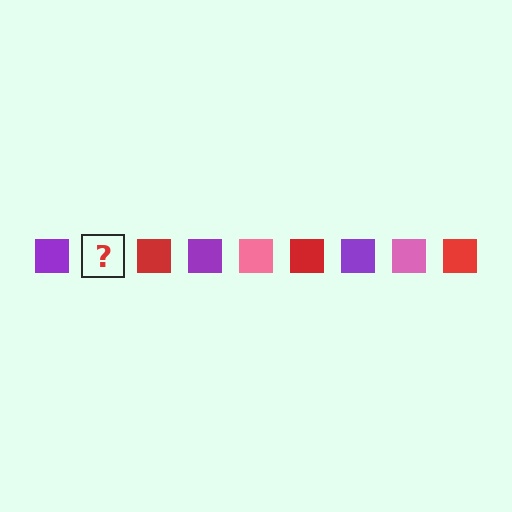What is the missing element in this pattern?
The missing element is a pink square.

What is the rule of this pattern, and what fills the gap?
The rule is that the pattern cycles through purple, pink, red squares. The gap should be filled with a pink square.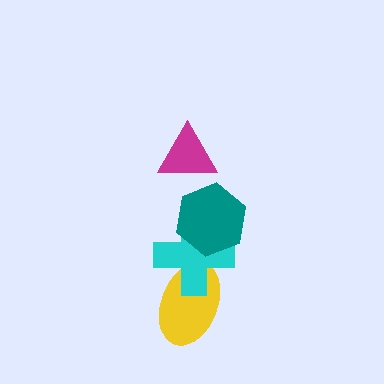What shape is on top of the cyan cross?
The teal hexagon is on top of the cyan cross.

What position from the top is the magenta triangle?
The magenta triangle is 1st from the top.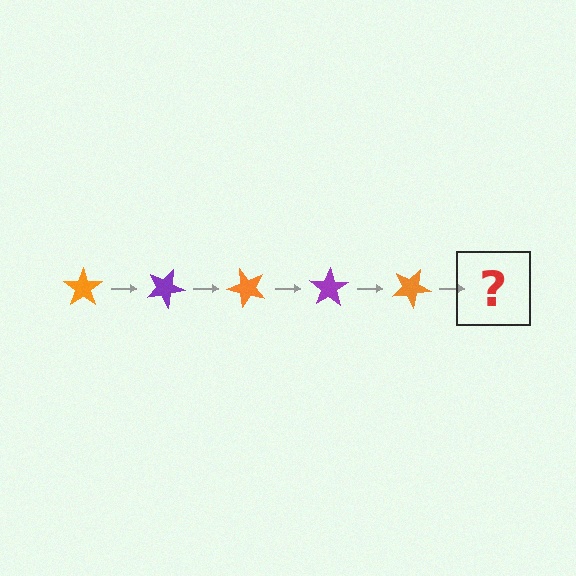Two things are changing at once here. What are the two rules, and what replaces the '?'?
The two rules are that it rotates 25 degrees each step and the color cycles through orange and purple. The '?' should be a purple star, rotated 125 degrees from the start.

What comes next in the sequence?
The next element should be a purple star, rotated 125 degrees from the start.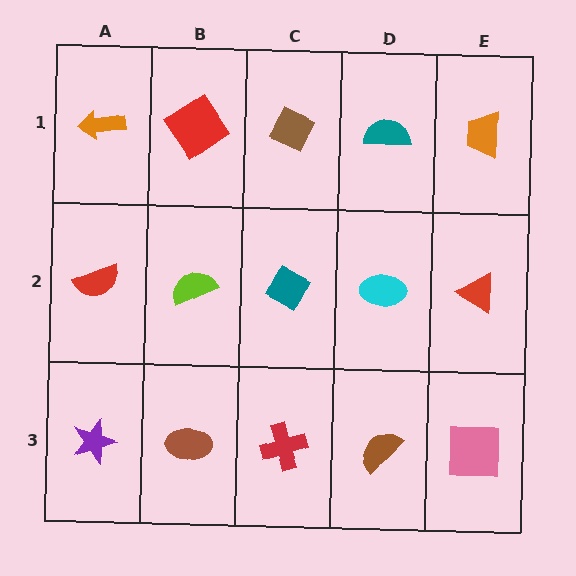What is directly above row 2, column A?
An orange arrow.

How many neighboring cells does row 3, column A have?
2.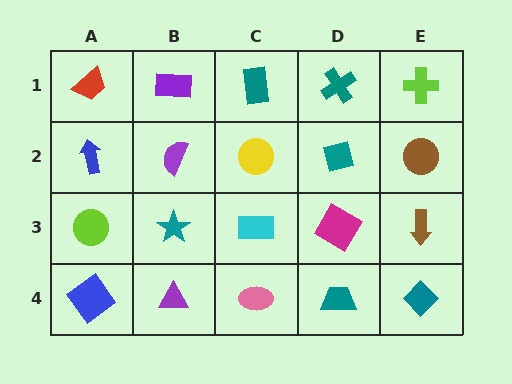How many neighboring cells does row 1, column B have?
3.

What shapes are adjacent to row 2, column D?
A teal cross (row 1, column D), a magenta diamond (row 3, column D), a yellow circle (row 2, column C), a brown circle (row 2, column E).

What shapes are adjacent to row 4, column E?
A brown arrow (row 3, column E), a teal trapezoid (row 4, column D).